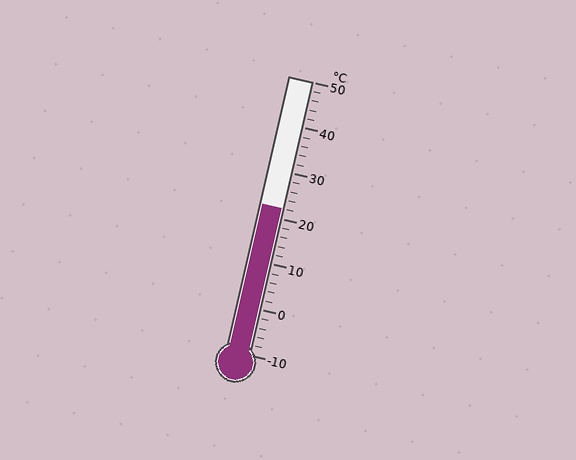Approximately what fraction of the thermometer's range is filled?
The thermometer is filled to approximately 55% of its range.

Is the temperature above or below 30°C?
The temperature is below 30°C.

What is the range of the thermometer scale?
The thermometer scale ranges from -10°C to 50°C.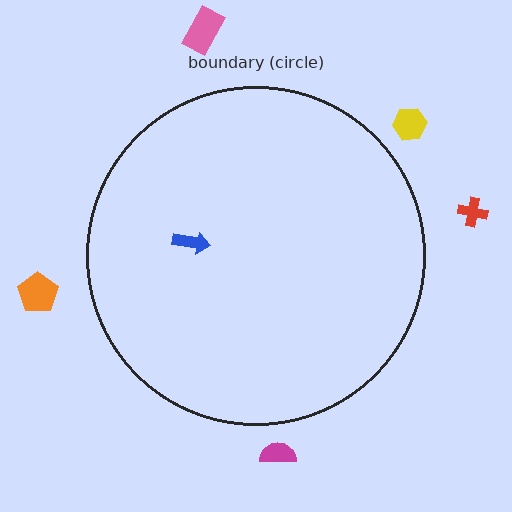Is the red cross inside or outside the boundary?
Outside.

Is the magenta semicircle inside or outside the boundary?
Outside.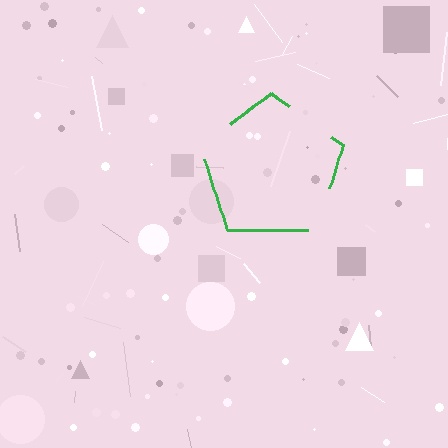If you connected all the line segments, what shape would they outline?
They would outline a pentagon.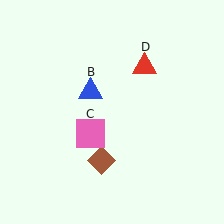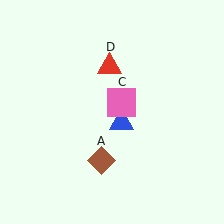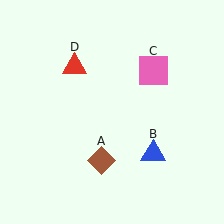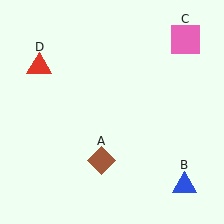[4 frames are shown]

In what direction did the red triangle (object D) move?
The red triangle (object D) moved left.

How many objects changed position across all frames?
3 objects changed position: blue triangle (object B), pink square (object C), red triangle (object D).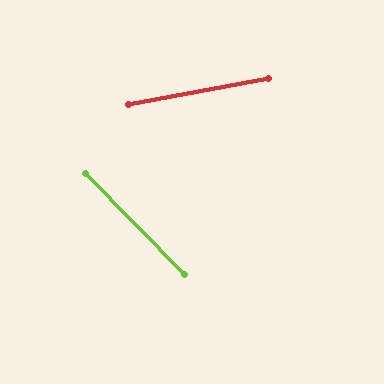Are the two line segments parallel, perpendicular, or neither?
Neither parallel nor perpendicular — they differ by about 56°.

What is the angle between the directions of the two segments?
Approximately 56 degrees.